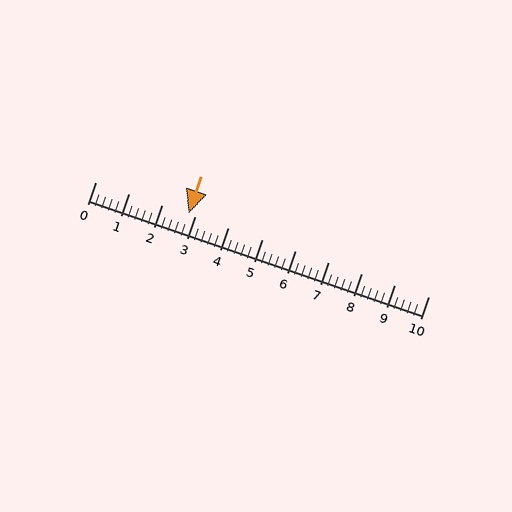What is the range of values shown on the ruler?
The ruler shows values from 0 to 10.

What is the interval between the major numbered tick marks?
The major tick marks are spaced 1 units apart.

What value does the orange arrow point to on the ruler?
The orange arrow points to approximately 2.8.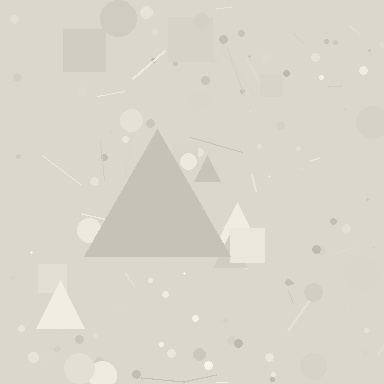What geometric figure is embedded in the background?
A triangle is embedded in the background.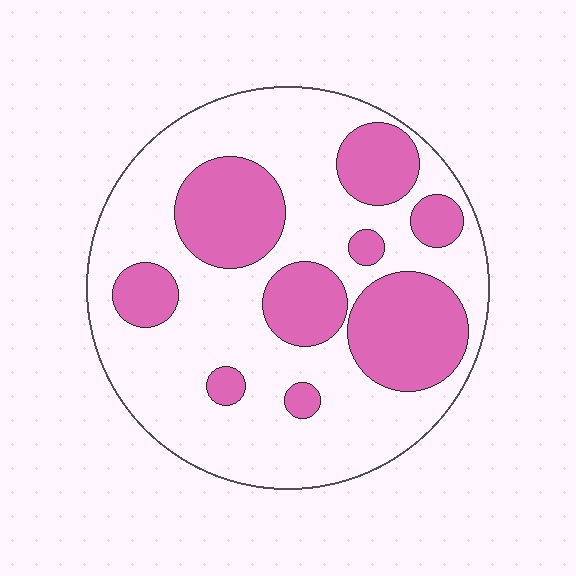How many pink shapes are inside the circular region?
9.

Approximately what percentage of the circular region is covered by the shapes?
Approximately 35%.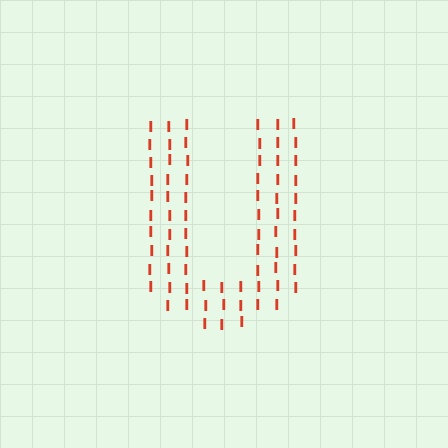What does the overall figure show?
The overall figure shows the letter U.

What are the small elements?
The small elements are letter I's.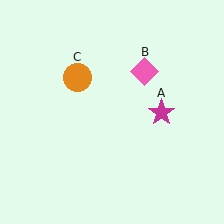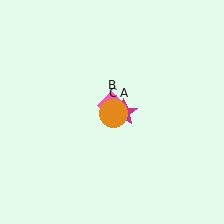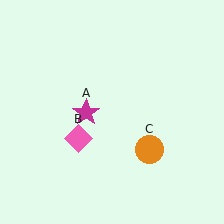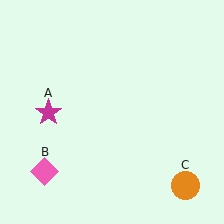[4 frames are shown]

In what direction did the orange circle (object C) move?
The orange circle (object C) moved down and to the right.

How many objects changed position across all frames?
3 objects changed position: magenta star (object A), pink diamond (object B), orange circle (object C).